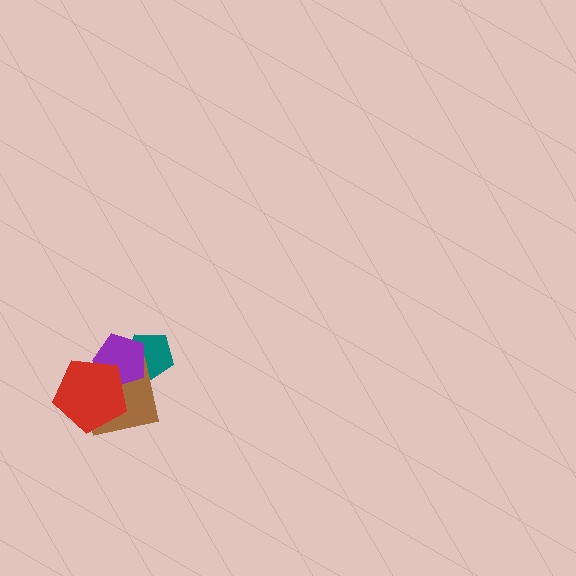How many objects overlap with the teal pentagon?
2 objects overlap with the teal pentagon.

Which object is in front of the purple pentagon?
The red pentagon is in front of the purple pentagon.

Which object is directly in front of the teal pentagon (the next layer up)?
The brown square is directly in front of the teal pentagon.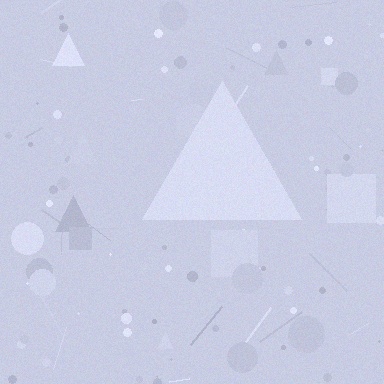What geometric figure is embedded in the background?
A triangle is embedded in the background.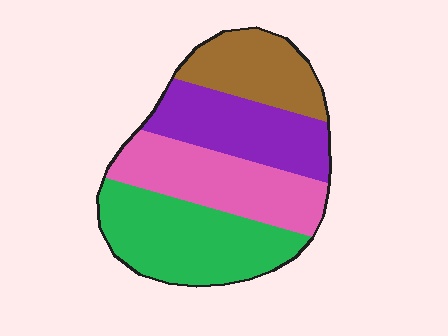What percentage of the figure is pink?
Pink takes up about one quarter (1/4) of the figure.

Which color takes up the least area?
Brown, at roughly 20%.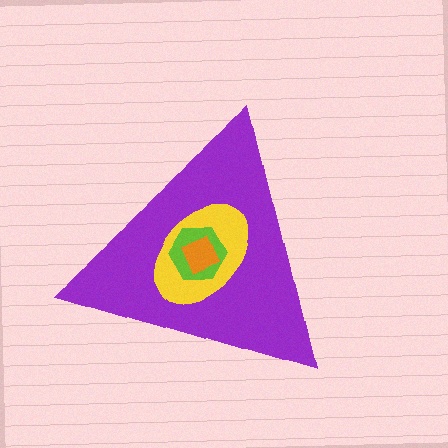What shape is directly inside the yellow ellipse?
The lime hexagon.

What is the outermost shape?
The purple triangle.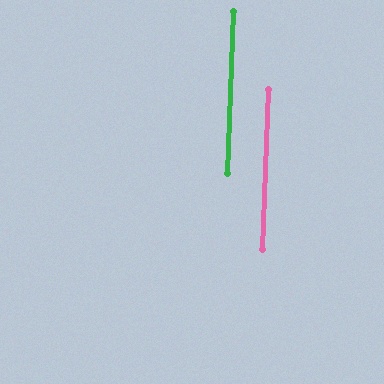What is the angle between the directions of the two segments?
Approximately 0 degrees.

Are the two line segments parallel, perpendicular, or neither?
Parallel — their directions differ by only 0.0°.